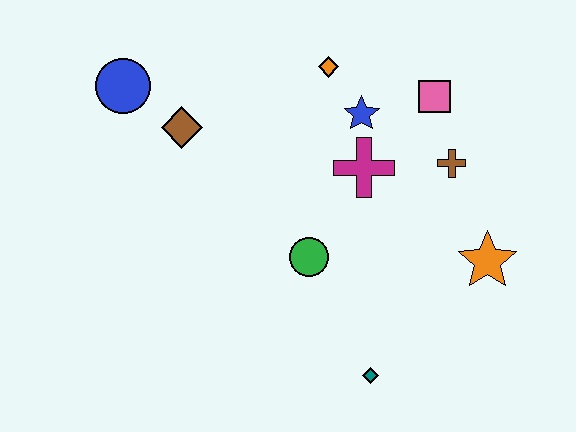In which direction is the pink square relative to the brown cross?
The pink square is above the brown cross.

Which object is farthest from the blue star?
The teal diamond is farthest from the blue star.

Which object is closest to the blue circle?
The brown diamond is closest to the blue circle.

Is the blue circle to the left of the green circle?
Yes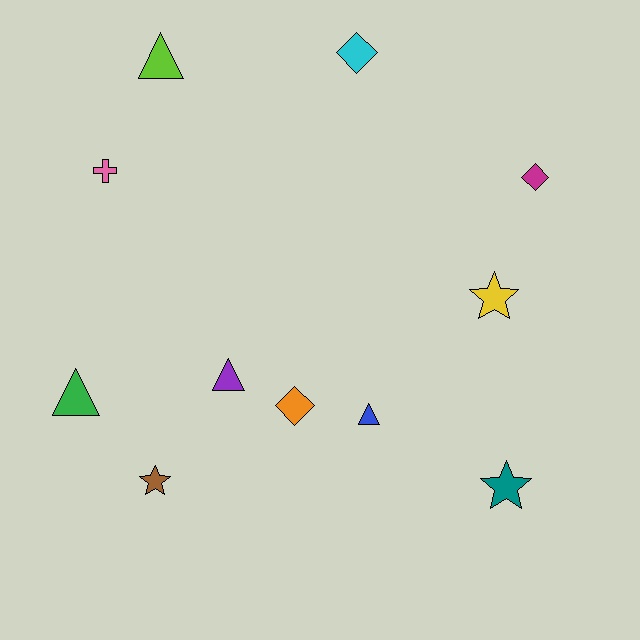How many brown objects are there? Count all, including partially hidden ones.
There is 1 brown object.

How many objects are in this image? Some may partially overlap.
There are 11 objects.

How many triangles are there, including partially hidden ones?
There are 4 triangles.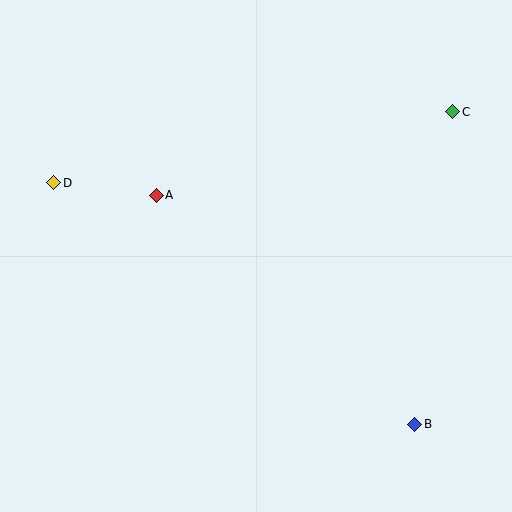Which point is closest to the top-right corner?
Point C is closest to the top-right corner.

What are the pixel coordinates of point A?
Point A is at (156, 195).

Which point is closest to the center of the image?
Point A at (156, 195) is closest to the center.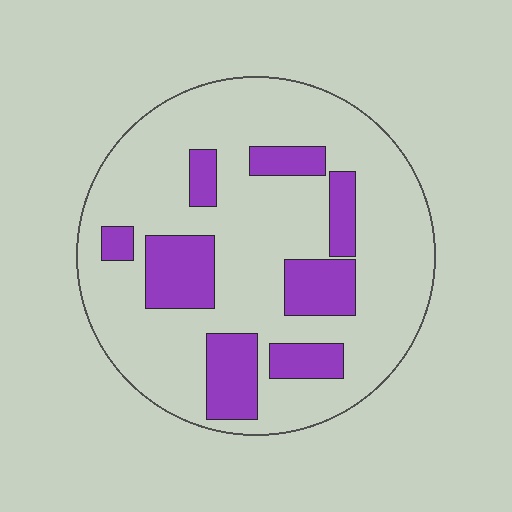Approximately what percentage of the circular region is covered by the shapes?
Approximately 25%.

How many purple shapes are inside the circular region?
8.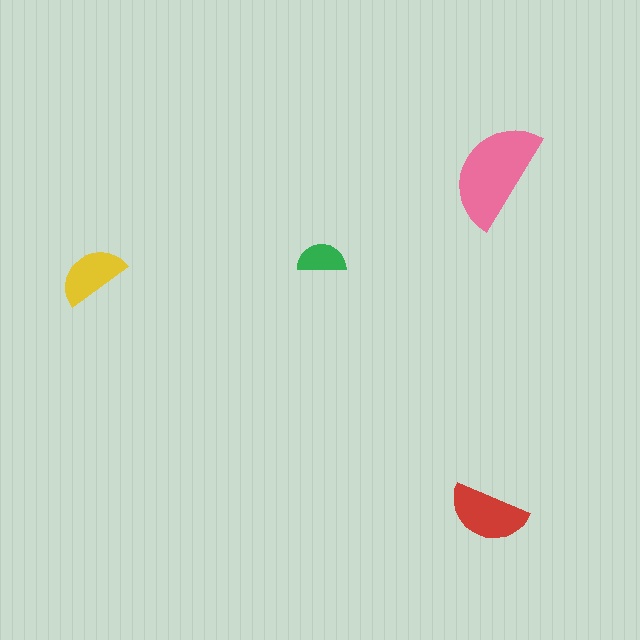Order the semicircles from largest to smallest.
the pink one, the red one, the yellow one, the green one.